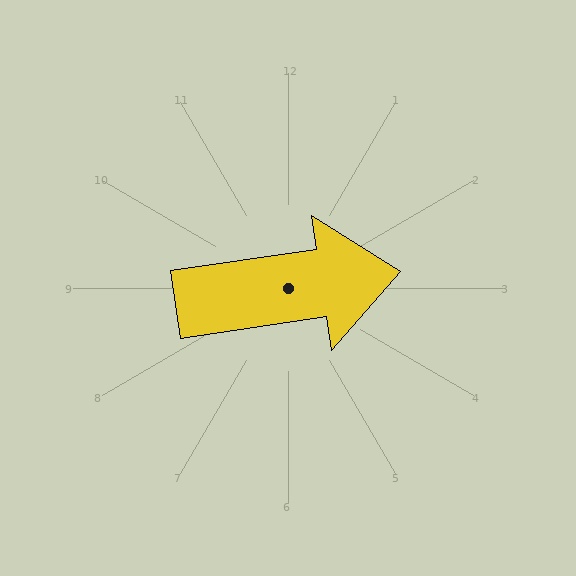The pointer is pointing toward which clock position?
Roughly 3 o'clock.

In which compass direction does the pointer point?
East.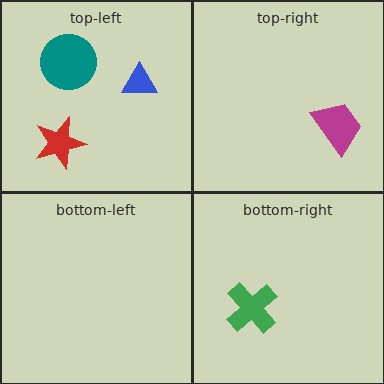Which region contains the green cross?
The bottom-right region.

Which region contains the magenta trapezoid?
The top-right region.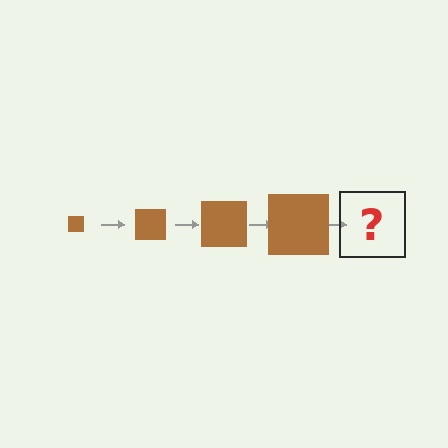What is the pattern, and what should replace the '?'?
The pattern is that the square gets progressively larger each step. The '?' should be a brown square, larger than the previous one.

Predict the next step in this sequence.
The next step is a brown square, larger than the previous one.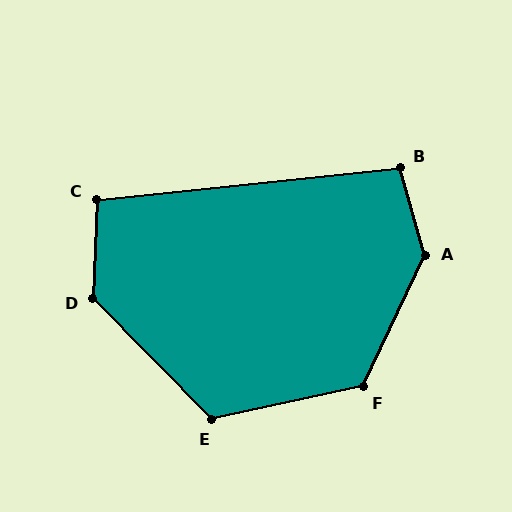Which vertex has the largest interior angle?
A, at approximately 139 degrees.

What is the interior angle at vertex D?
Approximately 133 degrees (obtuse).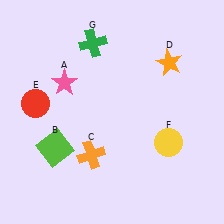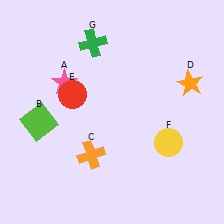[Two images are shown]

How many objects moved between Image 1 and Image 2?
3 objects moved between the two images.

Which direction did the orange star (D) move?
The orange star (D) moved down.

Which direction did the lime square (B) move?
The lime square (B) moved up.